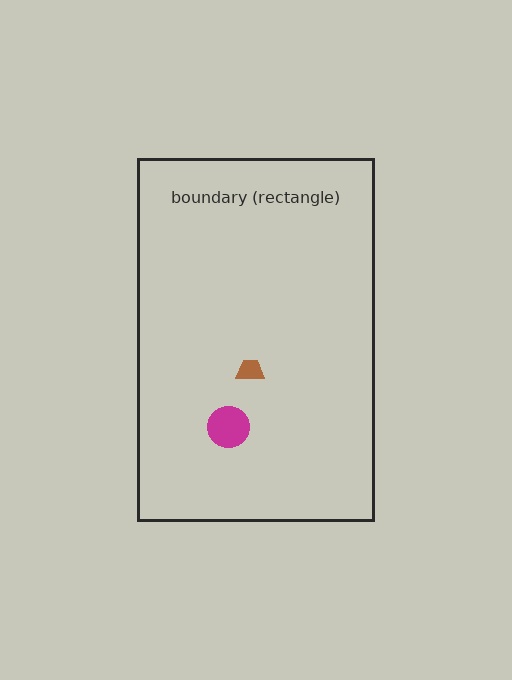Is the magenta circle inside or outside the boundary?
Inside.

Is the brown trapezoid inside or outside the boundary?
Inside.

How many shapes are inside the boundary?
2 inside, 0 outside.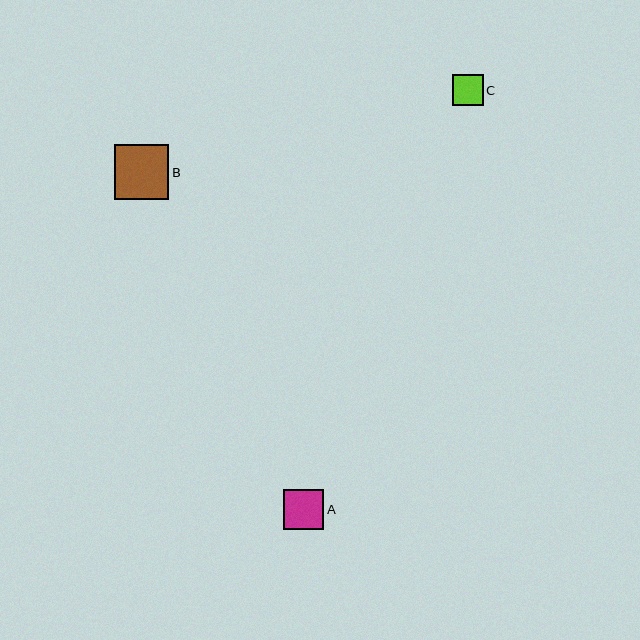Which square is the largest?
Square B is the largest with a size of approximately 55 pixels.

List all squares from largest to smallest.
From largest to smallest: B, A, C.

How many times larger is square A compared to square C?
Square A is approximately 1.3 times the size of square C.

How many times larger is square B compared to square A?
Square B is approximately 1.4 times the size of square A.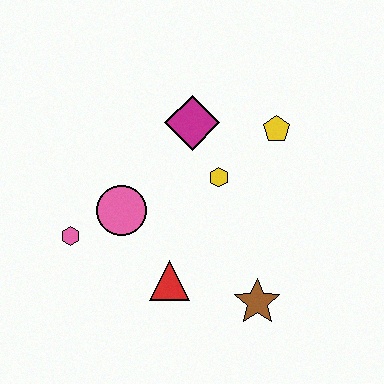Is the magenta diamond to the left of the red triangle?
No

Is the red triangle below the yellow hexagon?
Yes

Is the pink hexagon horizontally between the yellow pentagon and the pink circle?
No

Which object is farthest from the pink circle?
The yellow pentagon is farthest from the pink circle.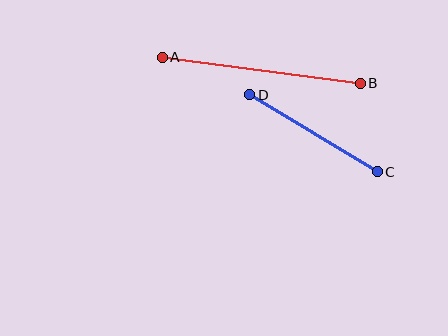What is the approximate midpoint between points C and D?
The midpoint is at approximately (313, 133) pixels.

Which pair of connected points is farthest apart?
Points A and B are farthest apart.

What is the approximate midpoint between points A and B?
The midpoint is at approximately (261, 70) pixels.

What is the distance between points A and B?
The distance is approximately 200 pixels.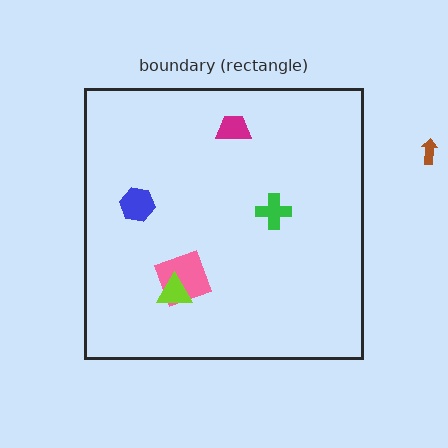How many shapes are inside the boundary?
5 inside, 1 outside.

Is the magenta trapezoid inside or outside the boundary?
Inside.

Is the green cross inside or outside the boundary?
Inside.